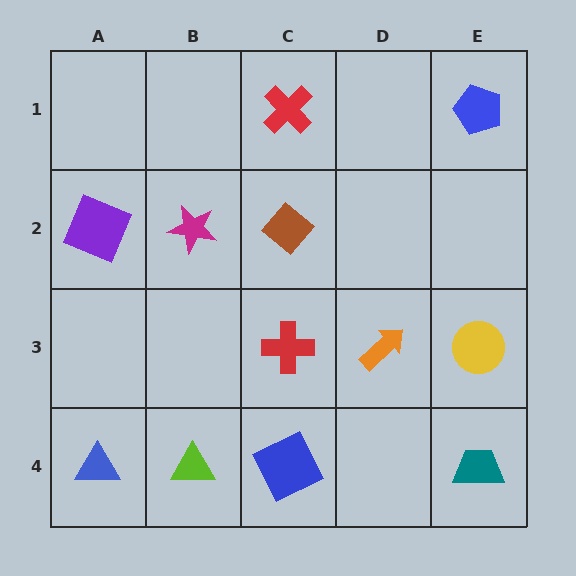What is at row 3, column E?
A yellow circle.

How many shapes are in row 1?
2 shapes.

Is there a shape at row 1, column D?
No, that cell is empty.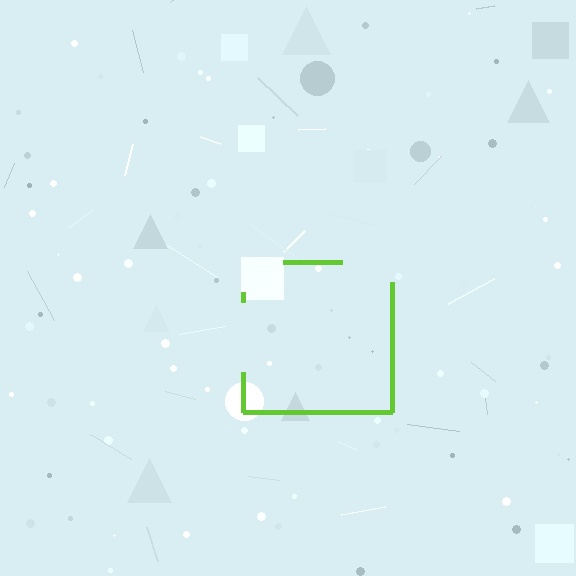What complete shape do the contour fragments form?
The contour fragments form a square.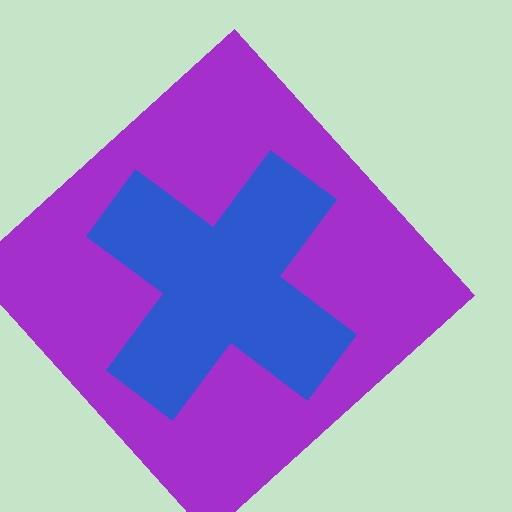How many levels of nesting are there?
2.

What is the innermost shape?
The blue cross.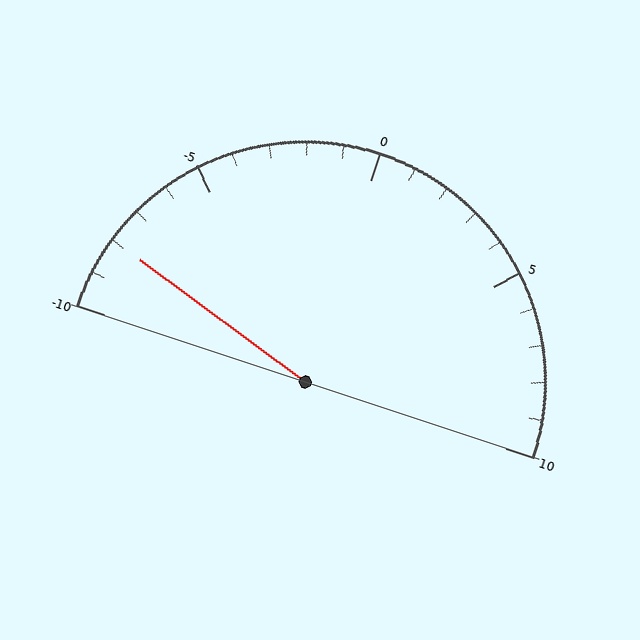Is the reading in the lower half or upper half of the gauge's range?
The reading is in the lower half of the range (-10 to 10).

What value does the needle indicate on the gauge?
The needle indicates approximately -8.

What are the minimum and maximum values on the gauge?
The gauge ranges from -10 to 10.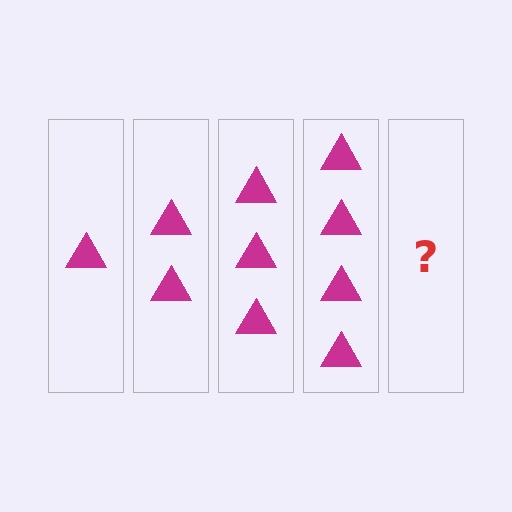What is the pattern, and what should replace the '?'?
The pattern is that each step adds one more triangle. The '?' should be 5 triangles.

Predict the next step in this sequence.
The next step is 5 triangles.